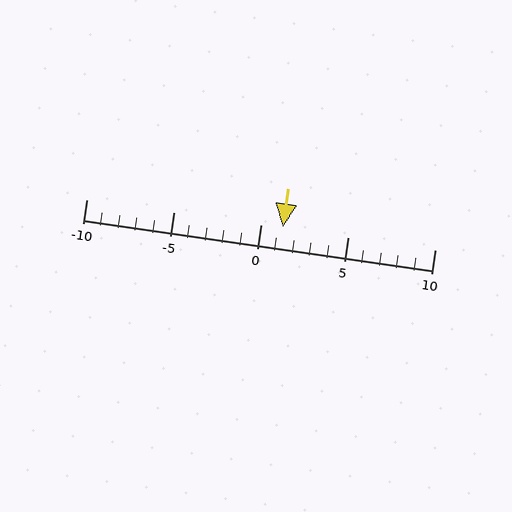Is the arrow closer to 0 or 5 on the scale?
The arrow is closer to 0.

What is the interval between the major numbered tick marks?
The major tick marks are spaced 5 units apart.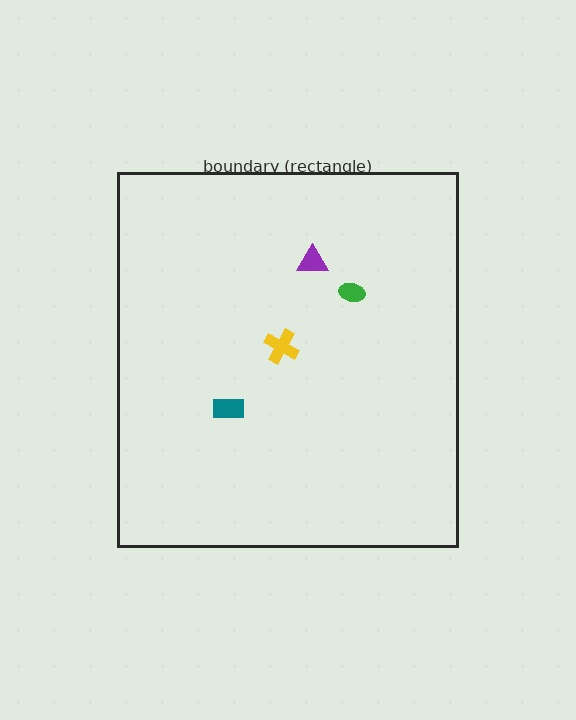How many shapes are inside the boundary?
4 inside, 0 outside.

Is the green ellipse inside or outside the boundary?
Inside.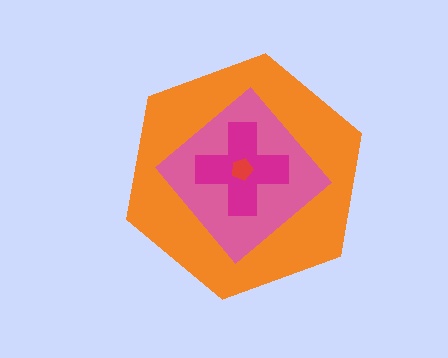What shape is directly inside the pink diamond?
The magenta cross.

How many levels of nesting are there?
4.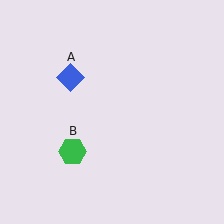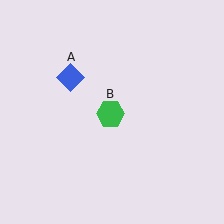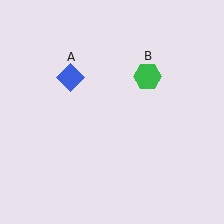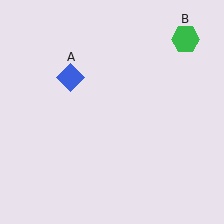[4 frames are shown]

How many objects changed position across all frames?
1 object changed position: green hexagon (object B).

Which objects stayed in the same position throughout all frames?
Blue diamond (object A) remained stationary.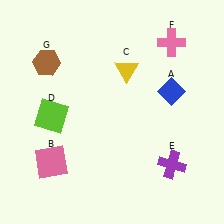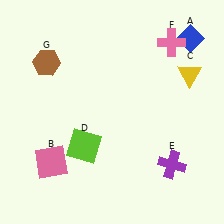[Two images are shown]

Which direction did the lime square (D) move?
The lime square (D) moved right.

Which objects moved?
The objects that moved are: the blue diamond (A), the yellow triangle (C), the lime square (D).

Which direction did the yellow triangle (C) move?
The yellow triangle (C) moved right.